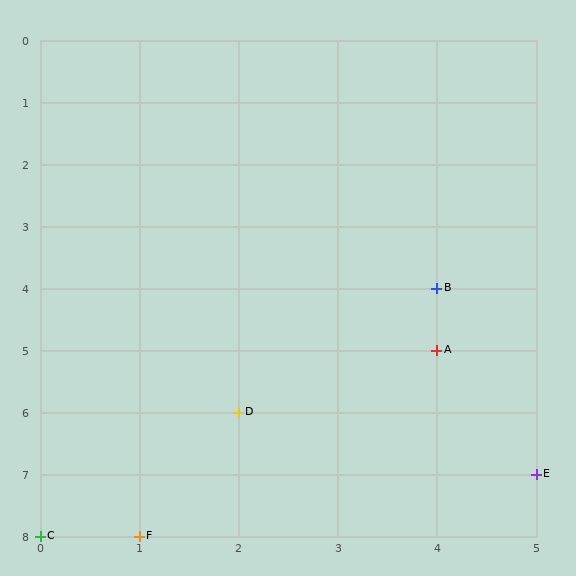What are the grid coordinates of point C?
Point C is at grid coordinates (0, 8).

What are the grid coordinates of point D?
Point D is at grid coordinates (2, 6).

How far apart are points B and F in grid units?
Points B and F are 3 columns and 4 rows apart (about 5.0 grid units diagonally).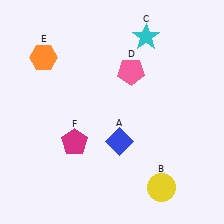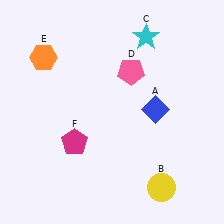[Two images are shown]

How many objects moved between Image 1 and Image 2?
1 object moved between the two images.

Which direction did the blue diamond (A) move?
The blue diamond (A) moved right.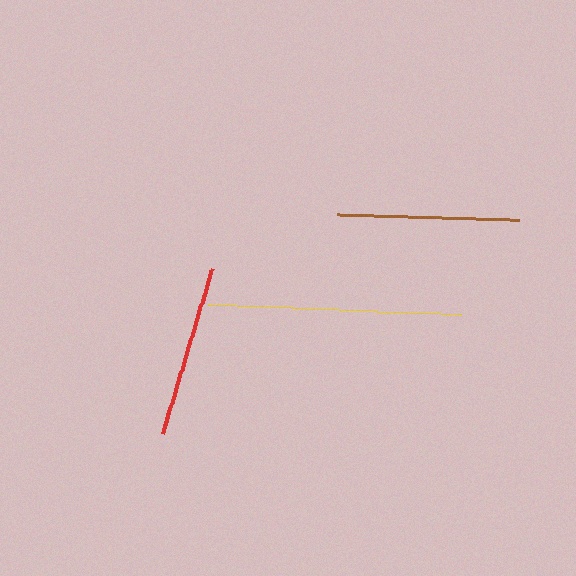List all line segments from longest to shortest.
From longest to shortest: yellow, brown, red.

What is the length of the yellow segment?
The yellow segment is approximately 254 pixels long.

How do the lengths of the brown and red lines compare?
The brown and red lines are approximately the same length.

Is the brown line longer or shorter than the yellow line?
The yellow line is longer than the brown line.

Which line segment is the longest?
The yellow line is the longest at approximately 254 pixels.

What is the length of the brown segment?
The brown segment is approximately 182 pixels long.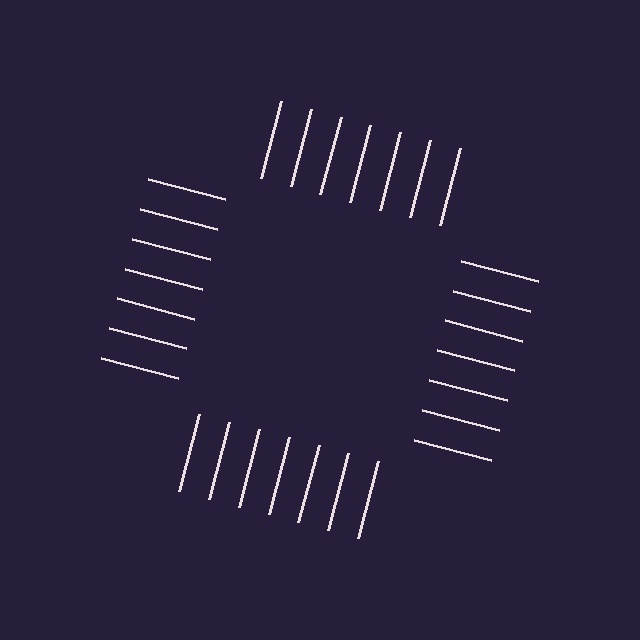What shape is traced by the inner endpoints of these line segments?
An illusory square — the line segments terminate on its edges but no continuous stroke is drawn.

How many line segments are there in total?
28 — 7 along each of the 4 edges.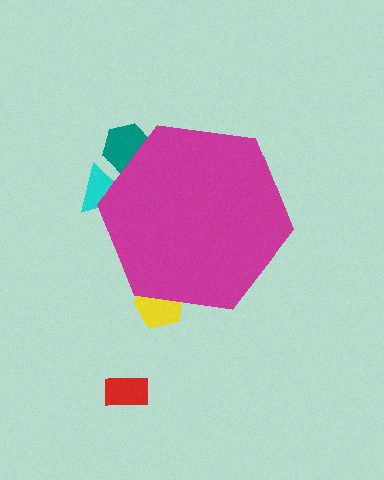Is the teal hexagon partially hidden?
Yes, the teal hexagon is partially hidden behind the magenta hexagon.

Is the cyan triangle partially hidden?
Yes, the cyan triangle is partially hidden behind the magenta hexagon.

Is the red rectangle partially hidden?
No, the red rectangle is fully visible.